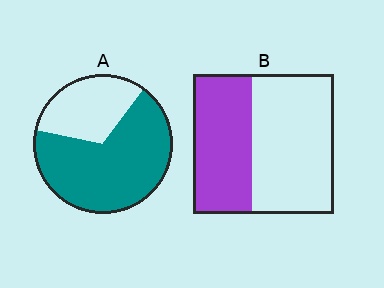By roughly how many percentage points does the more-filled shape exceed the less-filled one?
By roughly 25 percentage points (A over B).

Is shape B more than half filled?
No.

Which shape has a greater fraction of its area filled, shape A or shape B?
Shape A.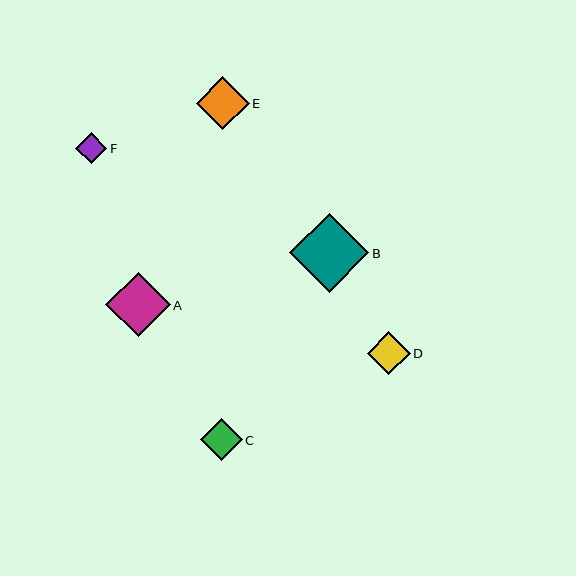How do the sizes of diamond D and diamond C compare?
Diamond D and diamond C are approximately the same size.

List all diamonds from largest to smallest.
From largest to smallest: B, A, E, D, C, F.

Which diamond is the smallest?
Diamond F is the smallest with a size of approximately 31 pixels.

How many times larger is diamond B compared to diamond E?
Diamond B is approximately 1.5 times the size of diamond E.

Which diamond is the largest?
Diamond B is the largest with a size of approximately 79 pixels.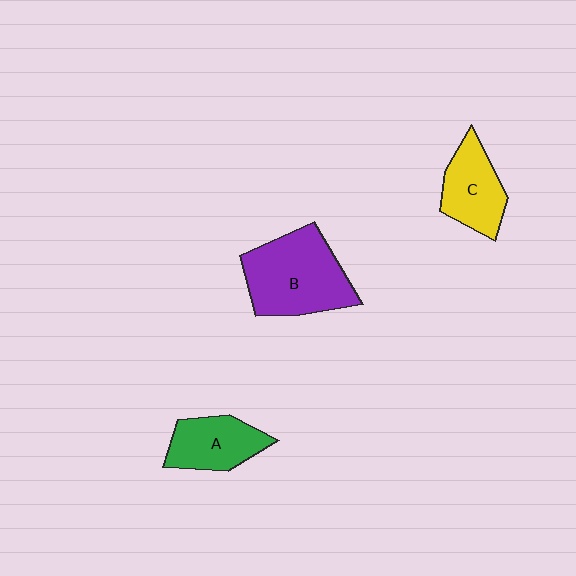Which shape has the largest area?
Shape B (purple).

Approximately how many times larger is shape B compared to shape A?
Approximately 1.7 times.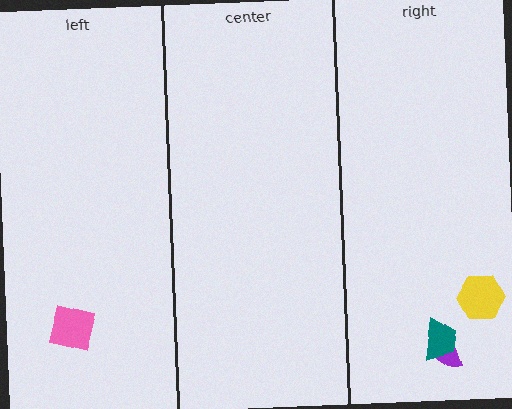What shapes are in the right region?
The purple semicircle, the teal trapezoid, the yellow hexagon.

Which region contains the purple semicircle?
The right region.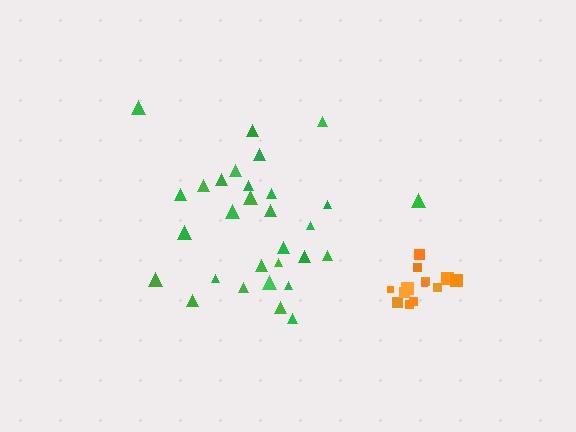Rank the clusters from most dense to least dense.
orange, green.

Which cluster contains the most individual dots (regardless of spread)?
Green (30).